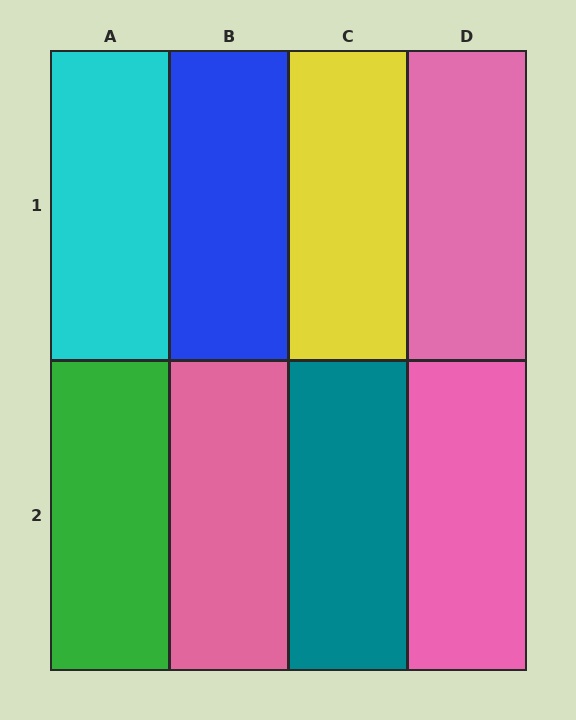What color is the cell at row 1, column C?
Yellow.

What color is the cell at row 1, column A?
Cyan.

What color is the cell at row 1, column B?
Blue.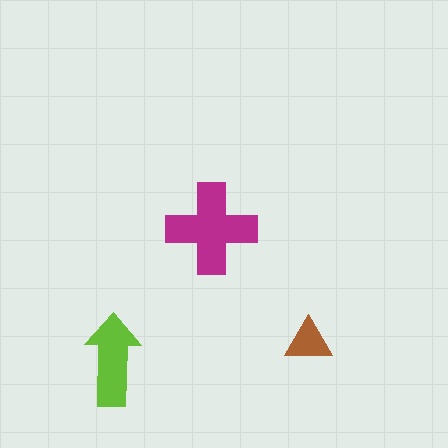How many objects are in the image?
There are 3 objects in the image.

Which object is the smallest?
The brown triangle.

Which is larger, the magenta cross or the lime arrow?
The magenta cross.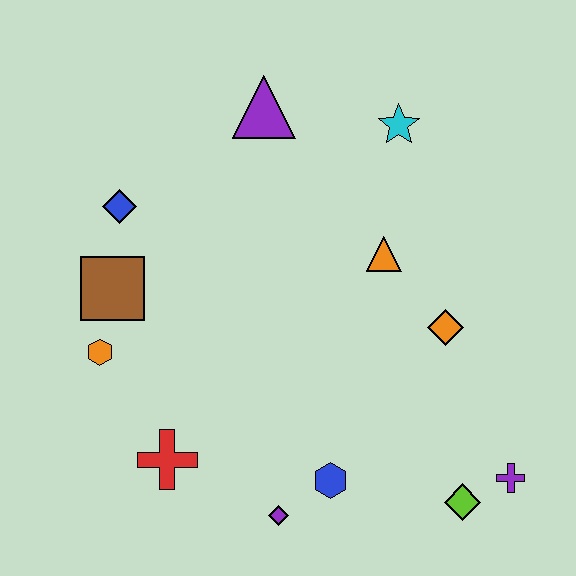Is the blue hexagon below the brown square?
Yes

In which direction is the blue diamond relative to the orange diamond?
The blue diamond is to the left of the orange diamond.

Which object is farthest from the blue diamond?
The purple cross is farthest from the blue diamond.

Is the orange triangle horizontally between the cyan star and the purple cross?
No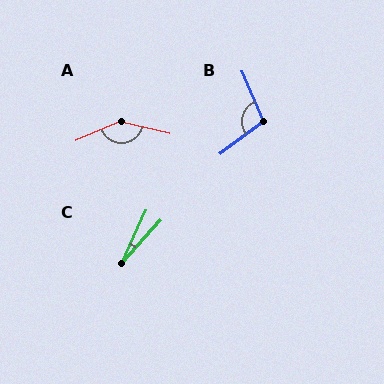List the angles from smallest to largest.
C (18°), B (104°), A (143°).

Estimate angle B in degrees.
Approximately 104 degrees.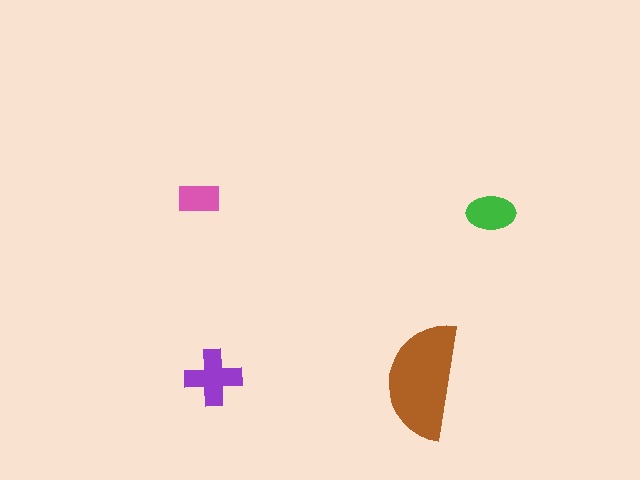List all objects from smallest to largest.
The pink rectangle, the green ellipse, the purple cross, the brown semicircle.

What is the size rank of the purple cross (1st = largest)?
2nd.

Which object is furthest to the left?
The pink rectangle is leftmost.